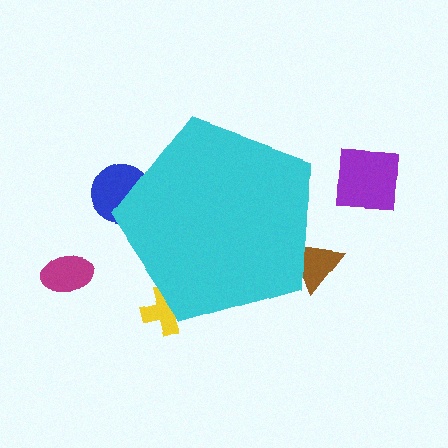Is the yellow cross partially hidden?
Yes, the yellow cross is partially hidden behind the cyan pentagon.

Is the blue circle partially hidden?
Yes, the blue circle is partially hidden behind the cyan pentagon.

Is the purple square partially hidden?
No, the purple square is fully visible.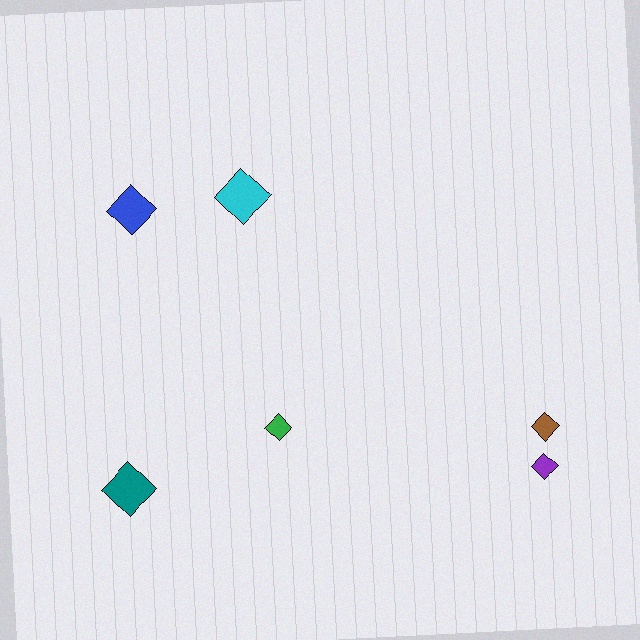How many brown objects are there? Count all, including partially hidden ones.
There is 1 brown object.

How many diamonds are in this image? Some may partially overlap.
There are 6 diamonds.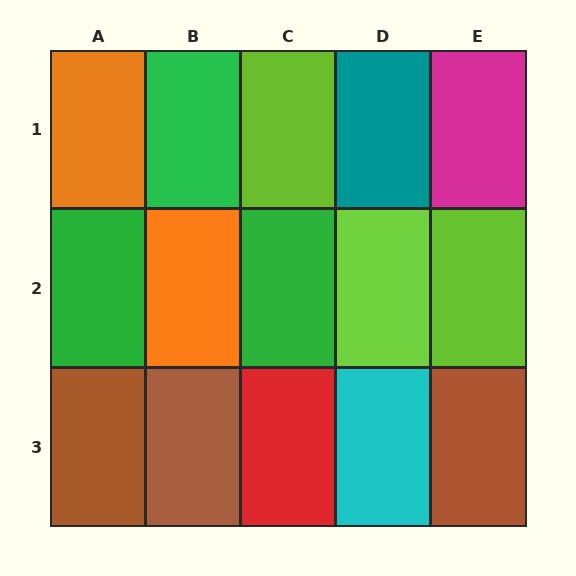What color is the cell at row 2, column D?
Lime.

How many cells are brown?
3 cells are brown.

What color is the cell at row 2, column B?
Orange.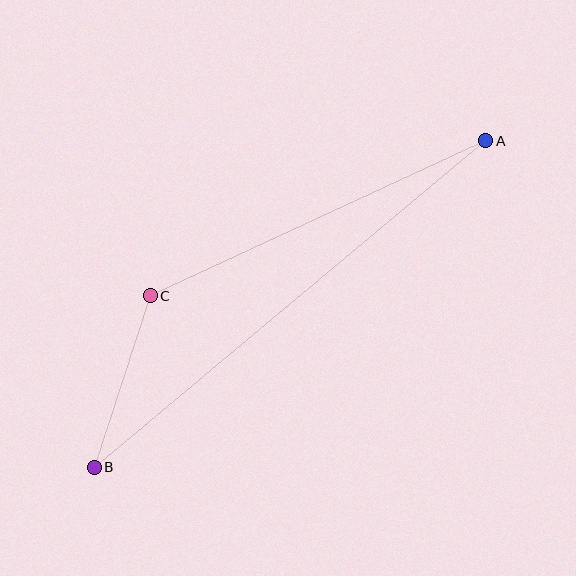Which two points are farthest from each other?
Points A and B are farthest from each other.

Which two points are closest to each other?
Points B and C are closest to each other.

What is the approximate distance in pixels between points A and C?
The distance between A and C is approximately 369 pixels.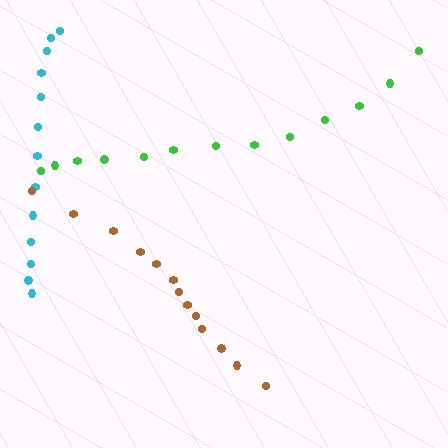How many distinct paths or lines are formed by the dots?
There are 3 distinct paths.